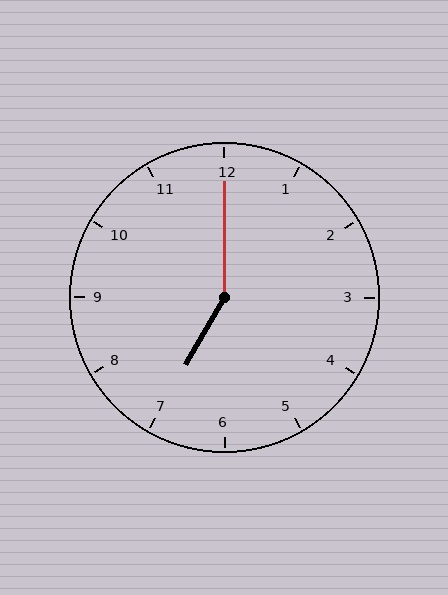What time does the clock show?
7:00.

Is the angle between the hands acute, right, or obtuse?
It is obtuse.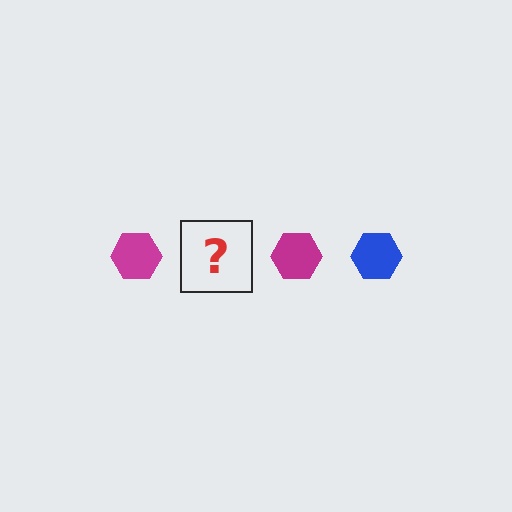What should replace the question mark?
The question mark should be replaced with a blue hexagon.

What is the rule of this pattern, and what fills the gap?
The rule is that the pattern cycles through magenta, blue hexagons. The gap should be filled with a blue hexagon.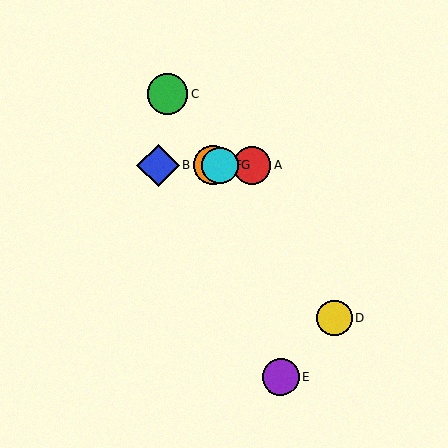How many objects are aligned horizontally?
4 objects (A, B, F, G) are aligned horizontally.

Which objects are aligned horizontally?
Objects A, B, F, G are aligned horizontally.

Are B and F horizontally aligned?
Yes, both are at y≈165.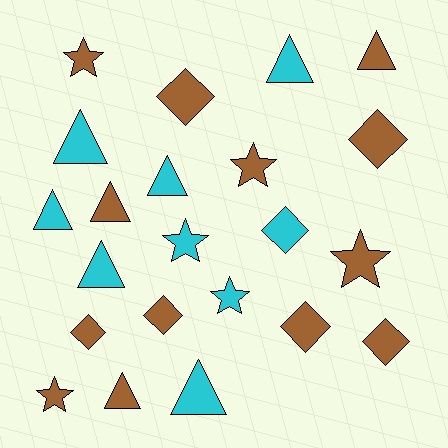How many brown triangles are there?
There are 3 brown triangles.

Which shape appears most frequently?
Triangle, with 9 objects.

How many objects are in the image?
There are 22 objects.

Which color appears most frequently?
Brown, with 13 objects.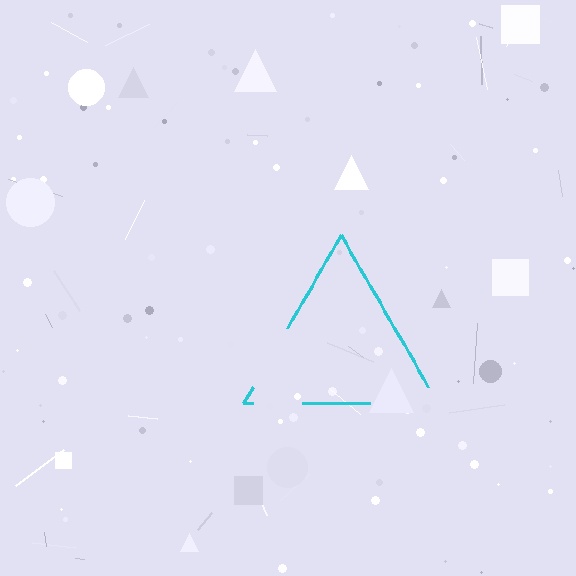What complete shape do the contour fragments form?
The contour fragments form a triangle.